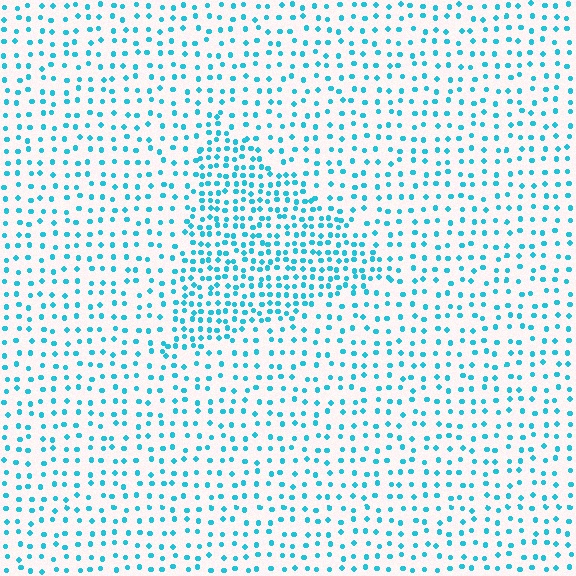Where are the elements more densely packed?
The elements are more densely packed inside the triangle boundary.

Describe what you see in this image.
The image contains small cyan elements arranged at two different densities. A triangle-shaped region is visible where the elements are more densely packed than the surrounding area.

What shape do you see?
I see a triangle.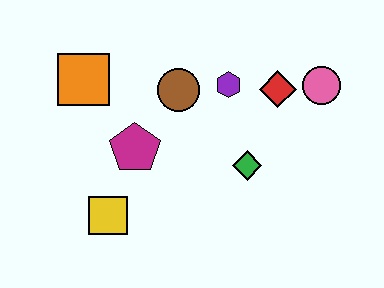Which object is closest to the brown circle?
The purple hexagon is closest to the brown circle.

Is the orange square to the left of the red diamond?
Yes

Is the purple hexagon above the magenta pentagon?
Yes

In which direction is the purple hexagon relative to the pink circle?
The purple hexagon is to the left of the pink circle.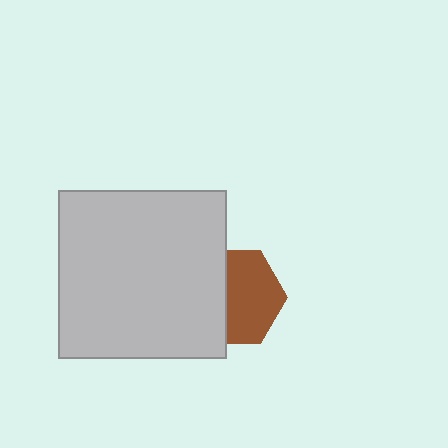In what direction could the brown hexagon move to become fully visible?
The brown hexagon could move right. That would shift it out from behind the light gray square entirely.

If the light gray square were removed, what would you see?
You would see the complete brown hexagon.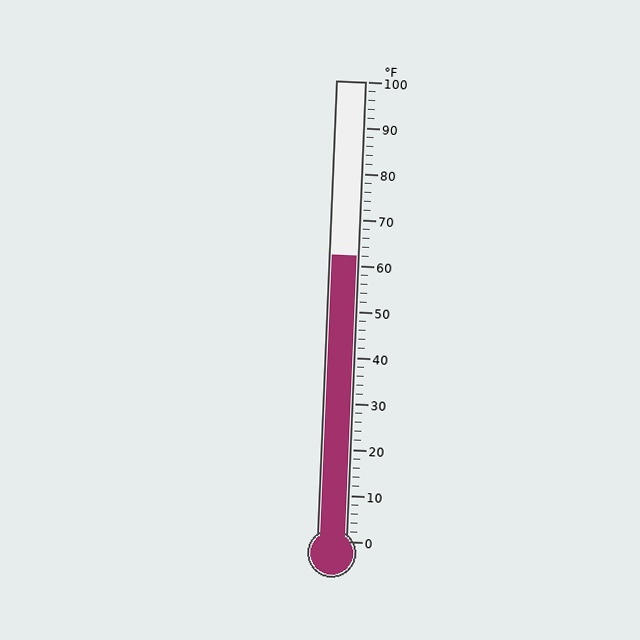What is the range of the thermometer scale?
The thermometer scale ranges from 0°F to 100°F.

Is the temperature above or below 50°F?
The temperature is above 50°F.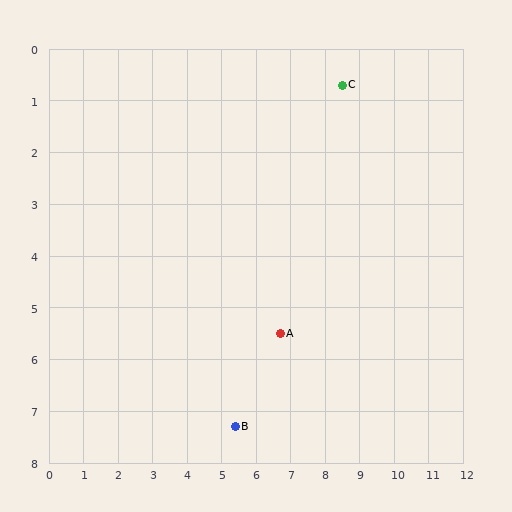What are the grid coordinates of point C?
Point C is at approximately (8.5, 0.7).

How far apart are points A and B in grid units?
Points A and B are about 2.2 grid units apart.